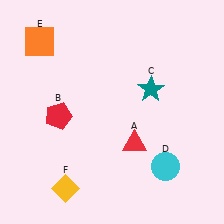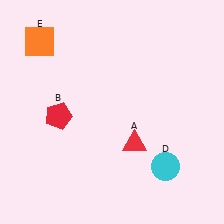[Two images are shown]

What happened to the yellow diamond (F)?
The yellow diamond (F) was removed in Image 2. It was in the bottom-left area of Image 1.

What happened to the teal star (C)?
The teal star (C) was removed in Image 2. It was in the top-right area of Image 1.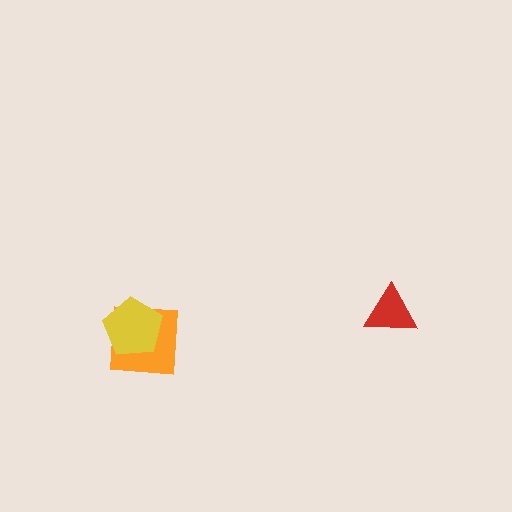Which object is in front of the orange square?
The yellow pentagon is in front of the orange square.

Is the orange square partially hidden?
Yes, it is partially covered by another shape.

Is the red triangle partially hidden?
No, no other shape covers it.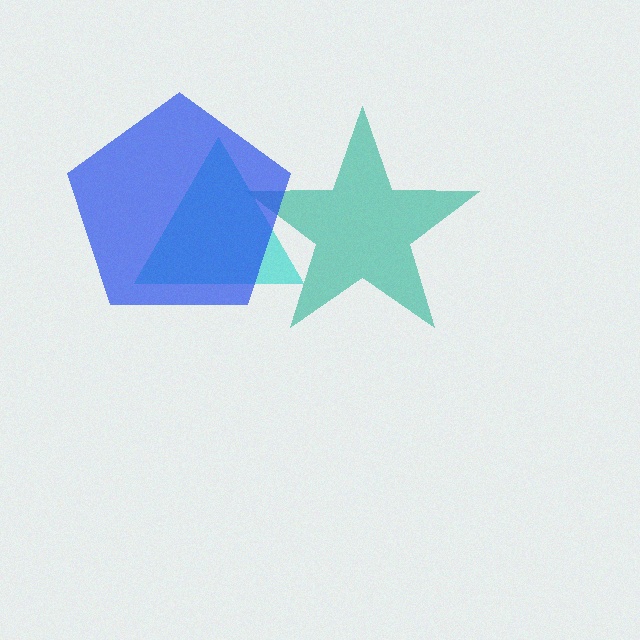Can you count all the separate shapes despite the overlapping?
Yes, there are 3 separate shapes.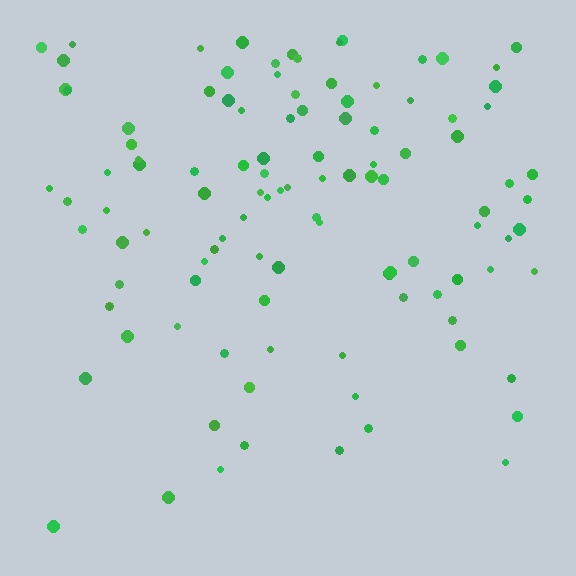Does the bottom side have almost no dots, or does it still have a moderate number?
Still a moderate number, just noticeably fewer than the top.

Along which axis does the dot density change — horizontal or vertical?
Vertical.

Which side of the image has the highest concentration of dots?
The top.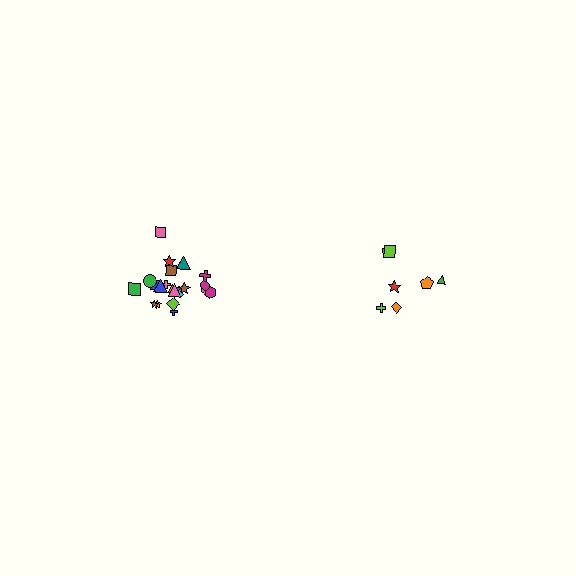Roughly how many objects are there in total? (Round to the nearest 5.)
Roughly 30 objects in total.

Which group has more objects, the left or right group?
The left group.